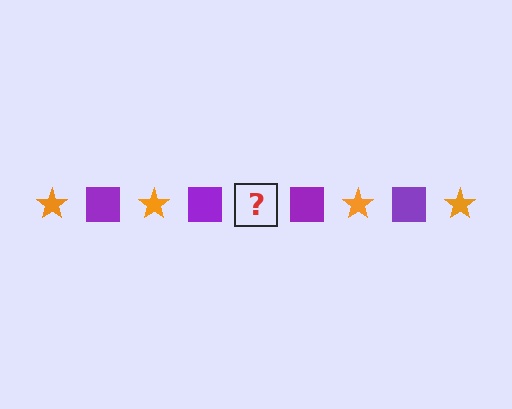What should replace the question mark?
The question mark should be replaced with an orange star.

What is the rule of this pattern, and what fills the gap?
The rule is that the pattern alternates between orange star and purple square. The gap should be filled with an orange star.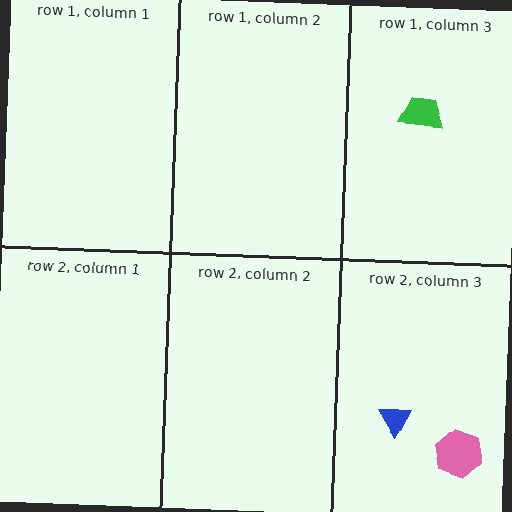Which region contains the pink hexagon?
The row 2, column 3 region.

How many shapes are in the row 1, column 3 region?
1.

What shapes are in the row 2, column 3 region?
The pink hexagon, the blue triangle.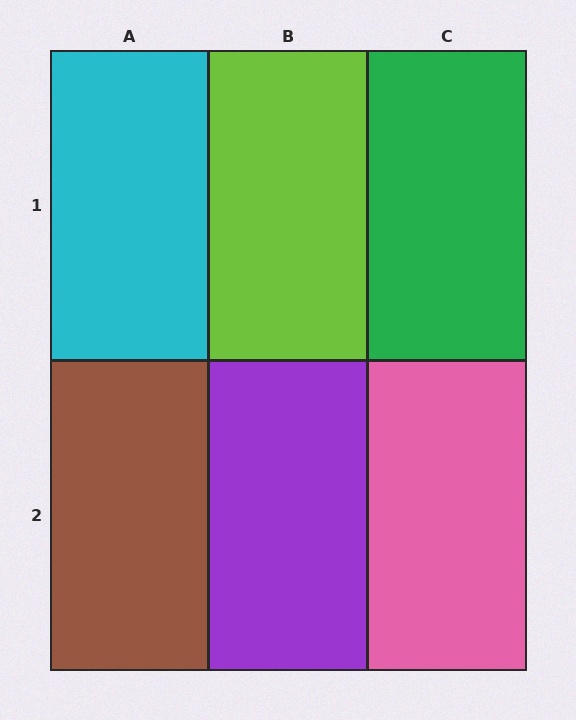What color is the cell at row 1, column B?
Lime.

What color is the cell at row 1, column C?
Green.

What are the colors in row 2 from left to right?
Brown, purple, pink.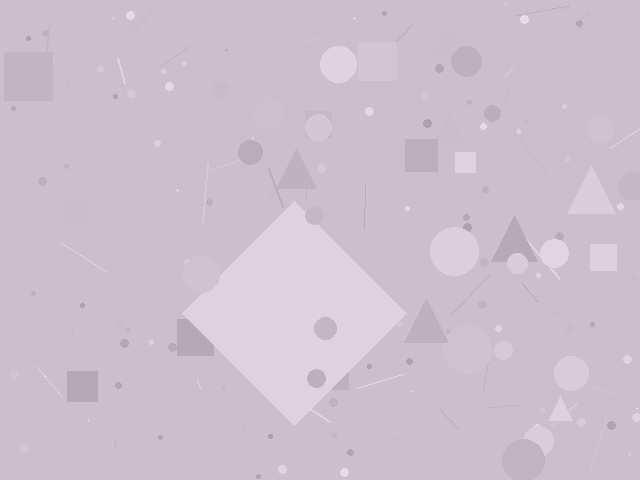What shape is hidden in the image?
A diamond is hidden in the image.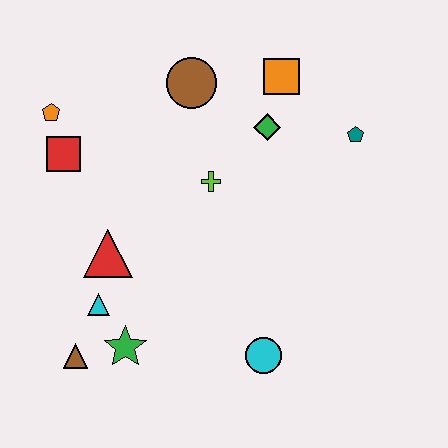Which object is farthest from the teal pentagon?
The brown triangle is farthest from the teal pentagon.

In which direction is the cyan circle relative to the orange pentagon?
The cyan circle is below the orange pentagon.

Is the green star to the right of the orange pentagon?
Yes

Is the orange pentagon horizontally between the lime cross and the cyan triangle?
No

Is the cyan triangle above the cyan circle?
Yes